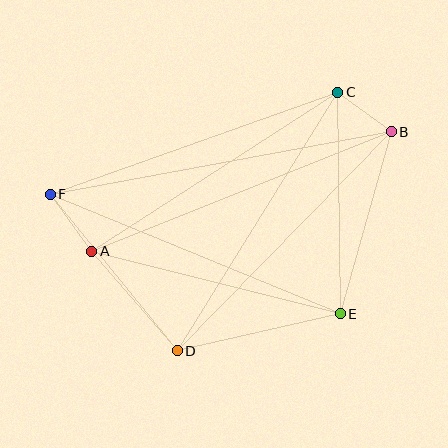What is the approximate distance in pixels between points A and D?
The distance between A and D is approximately 131 pixels.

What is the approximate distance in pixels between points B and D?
The distance between B and D is approximately 306 pixels.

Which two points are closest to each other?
Points B and C are closest to each other.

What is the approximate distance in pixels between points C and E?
The distance between C and E is approximately 222 pixels.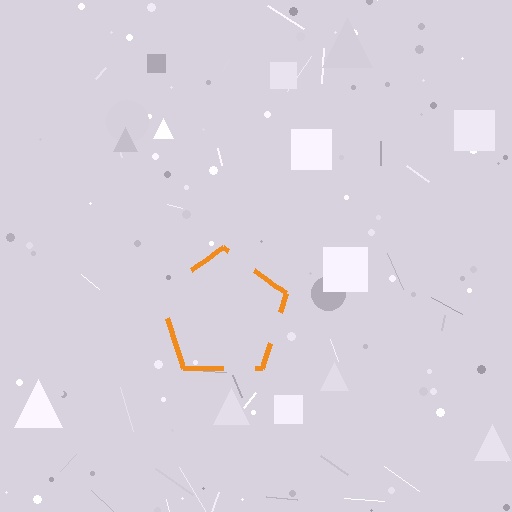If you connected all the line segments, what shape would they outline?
They would outline a pentagon.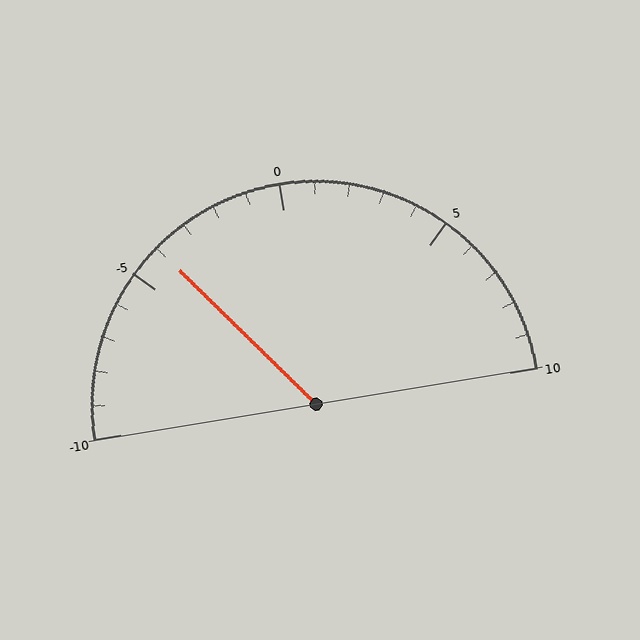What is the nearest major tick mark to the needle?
The nearest major tick mark is -5.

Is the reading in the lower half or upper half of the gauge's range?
The reading is in the lower half of the range (-10 to 10).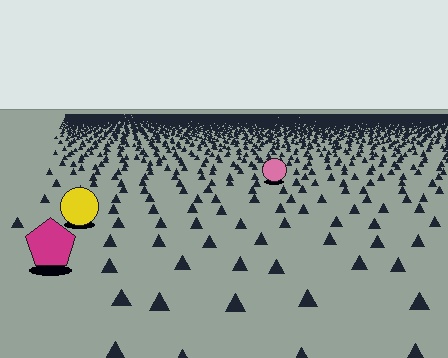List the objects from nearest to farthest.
From nearest to farthest: the magenta pentagon, the yellow circle, the pink circle.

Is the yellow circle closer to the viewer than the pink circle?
Yes. The yellow circle is closer — you can tell from the texture gradient: the ground texture is coarser near it.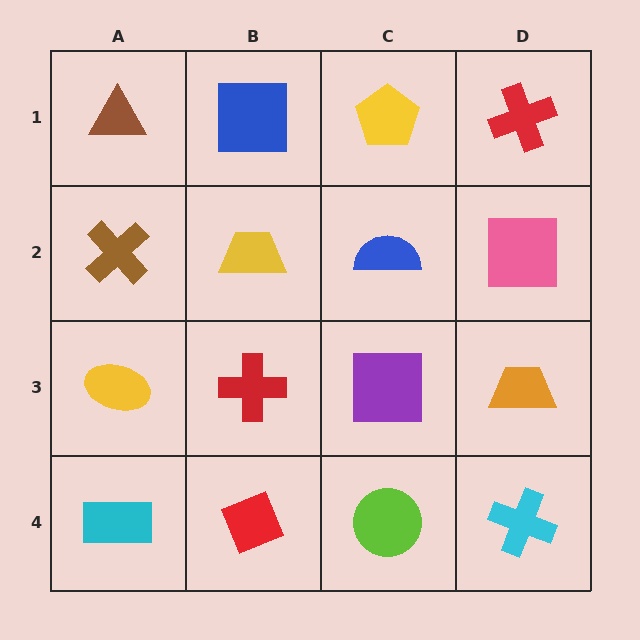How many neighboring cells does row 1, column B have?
3.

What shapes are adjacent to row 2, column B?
A blue square (row 1, column B), a red cross (row 3, column B), a brown cross (row 2, column A), a blue semicircle (row 2, column C).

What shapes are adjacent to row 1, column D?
A pink square (row 2, column D), a yellow pentagon (row 1, column C).